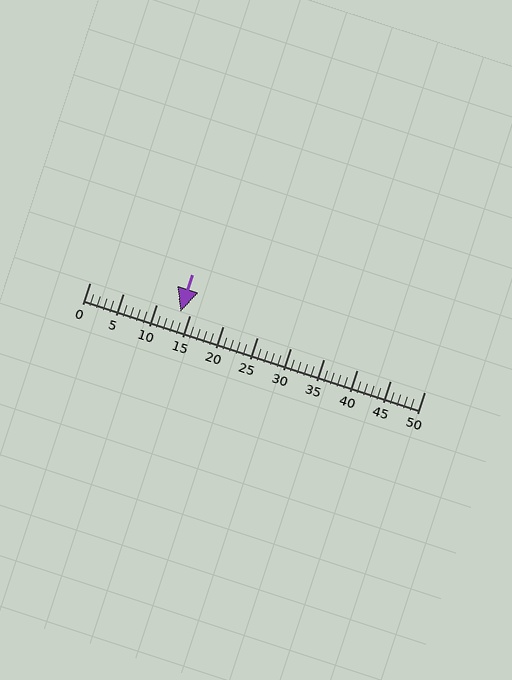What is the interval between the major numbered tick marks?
The major tick marks are spaced 5 units apart.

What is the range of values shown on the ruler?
The ruler shows values from 0 to 50.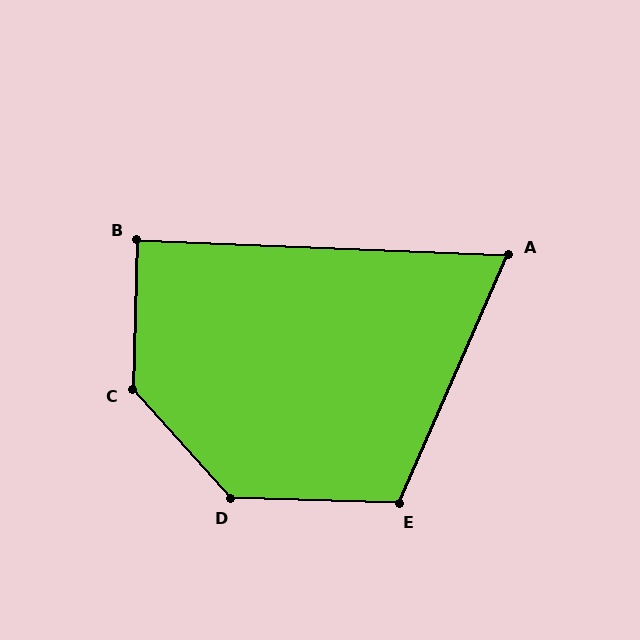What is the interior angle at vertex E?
Approximately 112 degrees (obtuse).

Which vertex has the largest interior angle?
C, at approximately 136 degrees.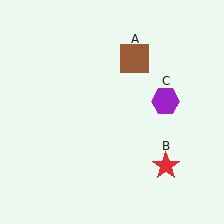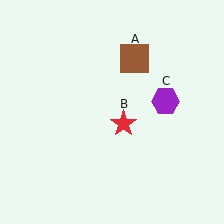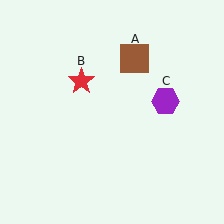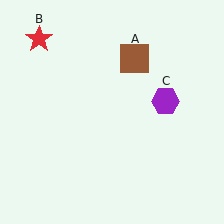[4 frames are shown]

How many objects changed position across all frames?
1 object changed position: red star (object B).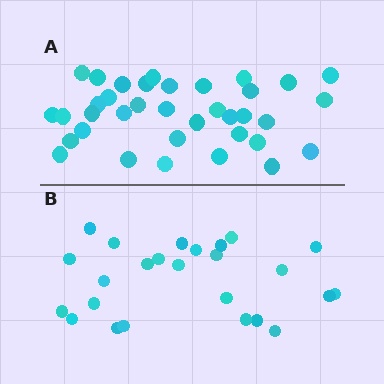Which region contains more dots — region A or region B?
Region A (the top region) has more dots.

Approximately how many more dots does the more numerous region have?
Region A has roughly 12 or so more dots than region B.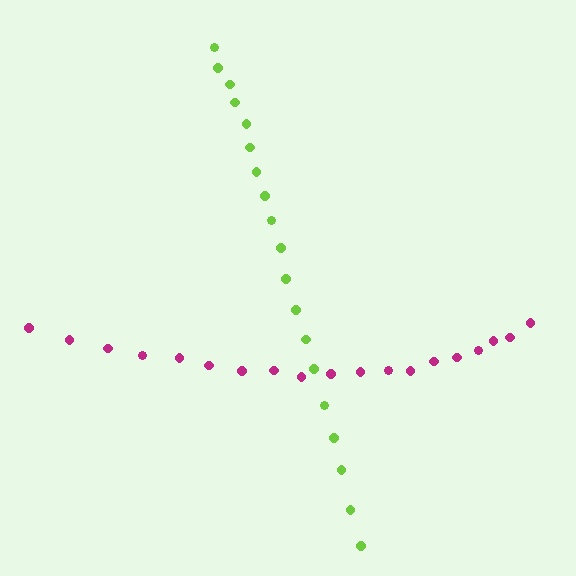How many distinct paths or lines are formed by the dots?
There are 2 distinct paths.